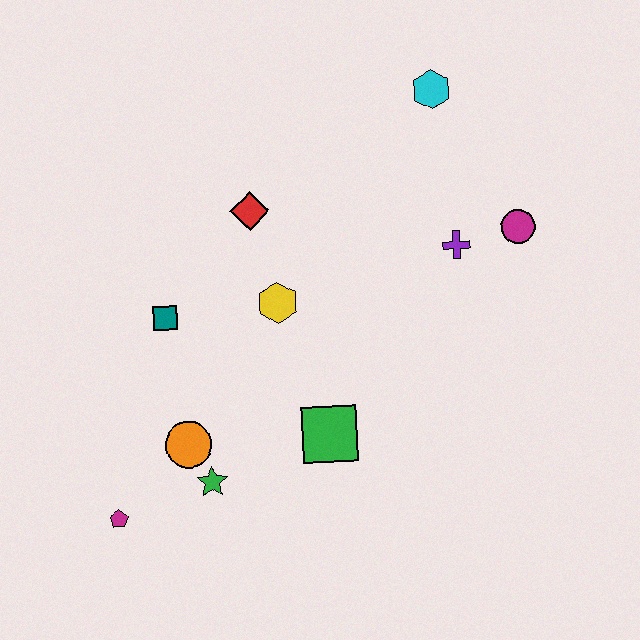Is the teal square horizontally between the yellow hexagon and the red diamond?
No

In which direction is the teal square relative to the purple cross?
The teal square is to the left of the purple cross.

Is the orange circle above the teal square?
No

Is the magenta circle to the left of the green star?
No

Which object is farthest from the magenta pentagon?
The cyan hexagon is farthest from the magenta pentagon.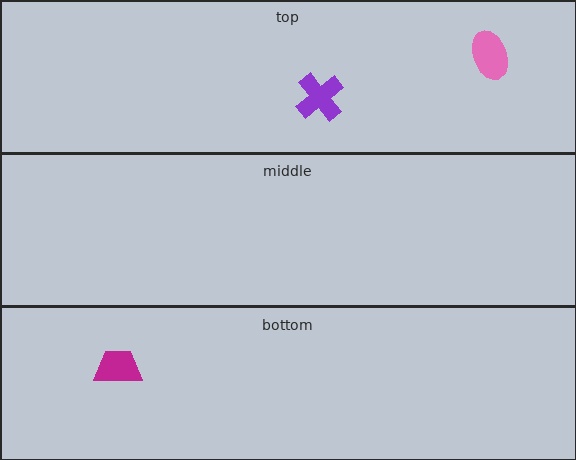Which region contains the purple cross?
The top region.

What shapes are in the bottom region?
The magenta trapezoid.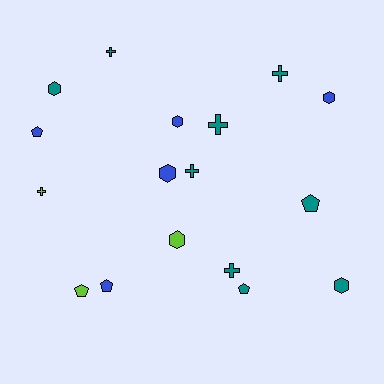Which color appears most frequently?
Teal, with 9 objects.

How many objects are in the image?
There are 17 objects.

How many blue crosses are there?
There are no blue crosses.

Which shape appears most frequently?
Hexagon, with 6 objects.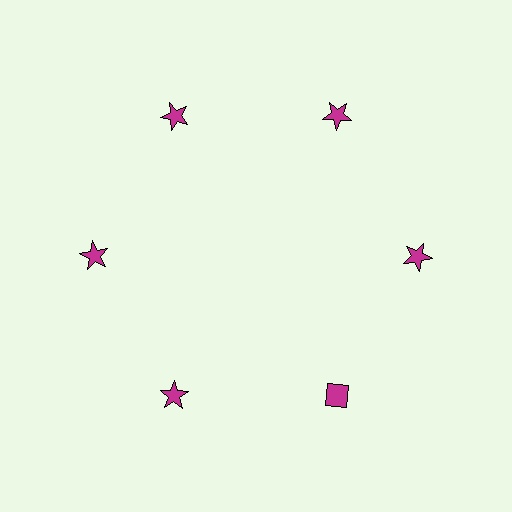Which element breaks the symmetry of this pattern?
The magenta diamond at roughly the 5 o'clock position breaks the symmetry. All other shapes are magenta stars.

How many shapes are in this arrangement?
There are 6 shapes arranged in a ring pattern.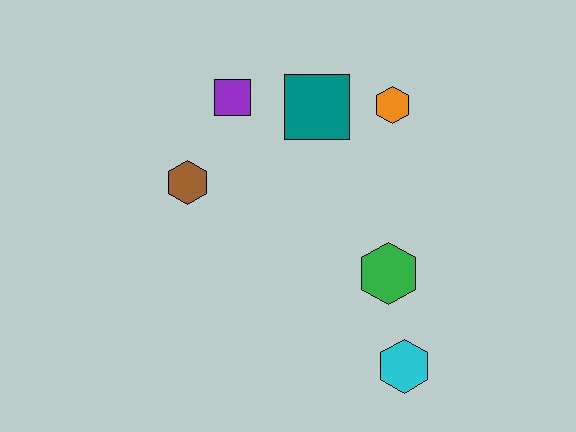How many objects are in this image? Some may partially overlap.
There are 6 objects.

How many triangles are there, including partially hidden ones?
There are no triangles.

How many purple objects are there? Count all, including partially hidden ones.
There is 1 purple object.